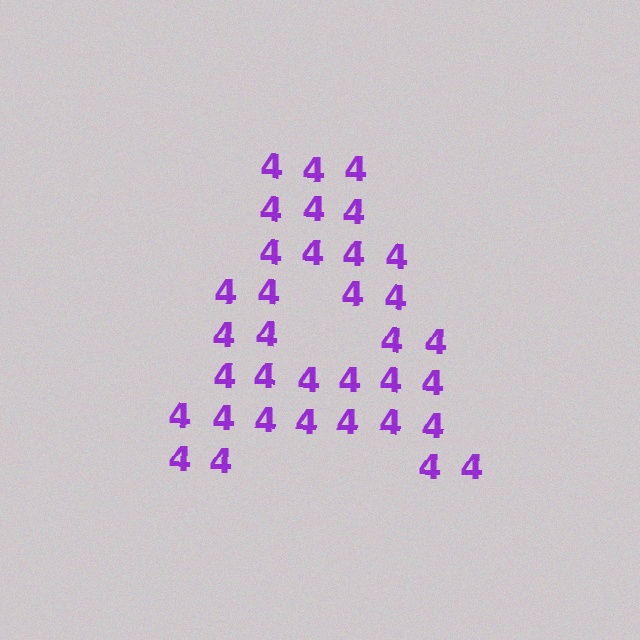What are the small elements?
The small elements are digit 4's.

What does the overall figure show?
The overall figure shows the letter A.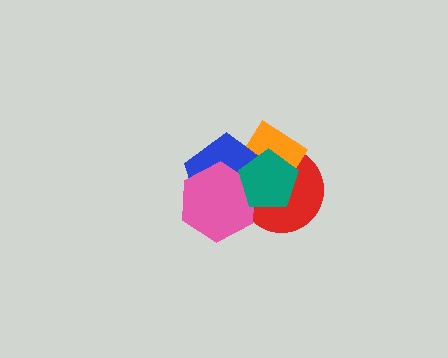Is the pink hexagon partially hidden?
Yes, it is partially covered by another shape.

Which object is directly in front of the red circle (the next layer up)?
The orange diamond is directly in front of the red circle.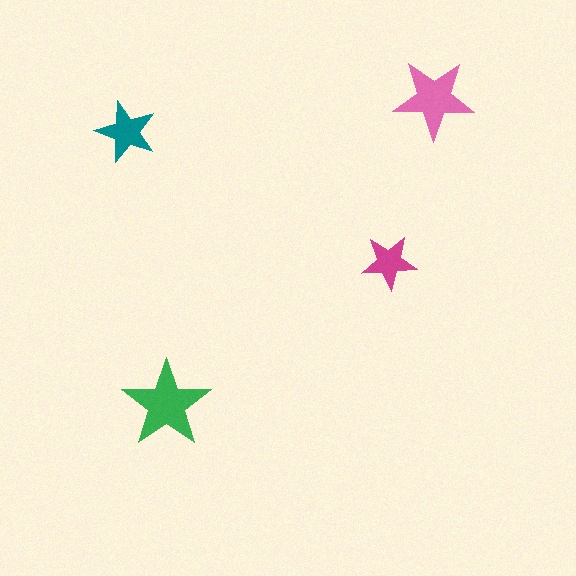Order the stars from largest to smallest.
the green one, the pink one, the teal one, the magenta one.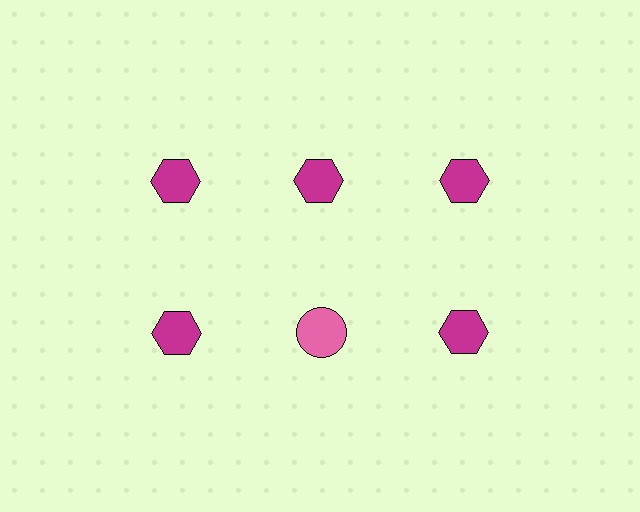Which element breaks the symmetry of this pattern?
The pink circle in the second row, second from left column breaks the symmetry. All other shapes are magenta hexagons.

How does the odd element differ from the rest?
It differs in both color (pink instead of magenta) and shape (circle instead of hexagon).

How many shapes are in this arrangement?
There are 6 shapes arranged in a grid pattern.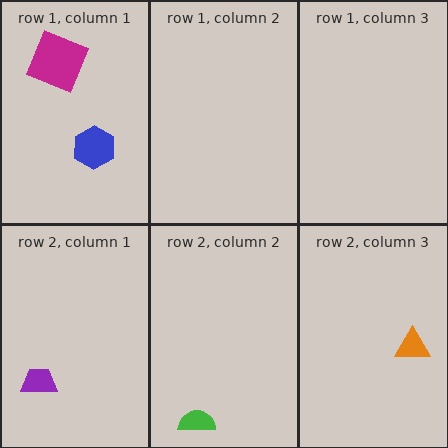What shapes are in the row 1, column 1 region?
The blue hexagon, the magenta square.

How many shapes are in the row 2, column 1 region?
1.